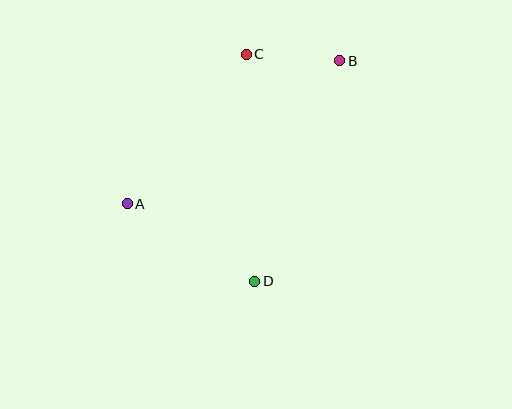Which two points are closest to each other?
Points B and C are closest to each other.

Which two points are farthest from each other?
Points A and B are farthest from each other.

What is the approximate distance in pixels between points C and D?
The distance between C and D is approximately 227 pixels.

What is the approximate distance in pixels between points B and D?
The distance between B and D is approximately 237 pixels.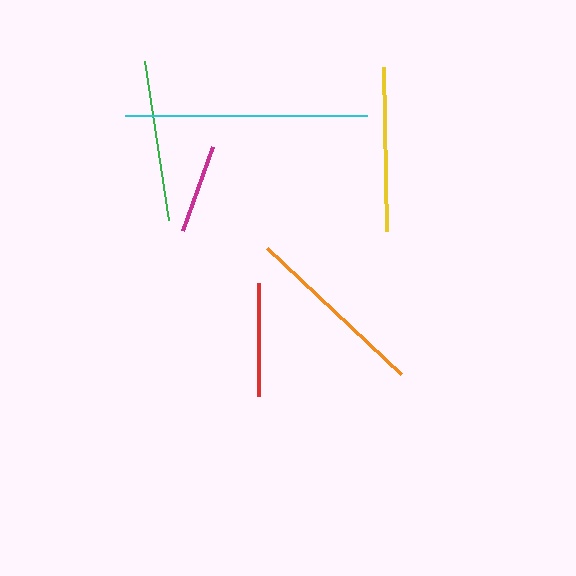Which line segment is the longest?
The cyan line is the longest at approximately 241 pixels.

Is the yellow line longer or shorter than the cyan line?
The cyan line is longer than the yellow line.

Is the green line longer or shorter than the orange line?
The orange line is longer than the green line.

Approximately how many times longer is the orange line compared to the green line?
The orange line is approximately 1.1 times the length of the green line.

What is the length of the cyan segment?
The cyan segment is approximately 241 pixels long.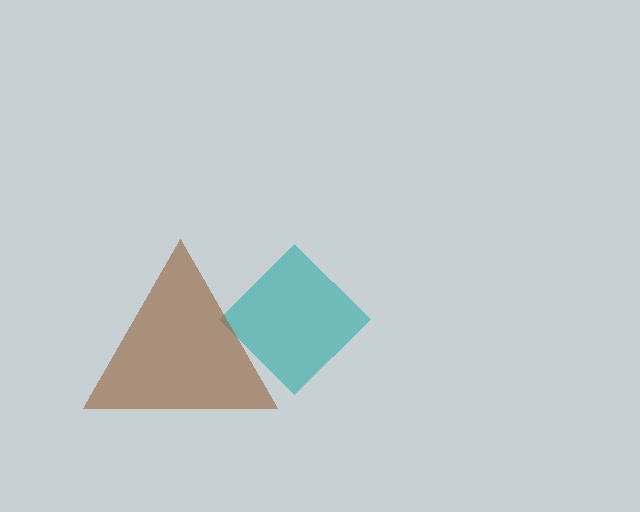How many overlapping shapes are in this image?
There are 2 overlapping shapes in the image.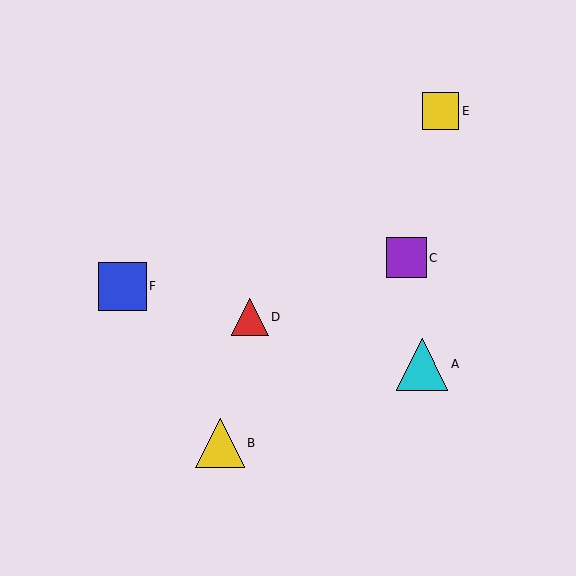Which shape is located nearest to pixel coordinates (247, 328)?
The red triangle (labeled D) at (250, 317) is nearest to that location.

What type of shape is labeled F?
Shape F is a blue square.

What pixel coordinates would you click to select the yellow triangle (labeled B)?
Click at (220, 443) to select the yellow triangle B.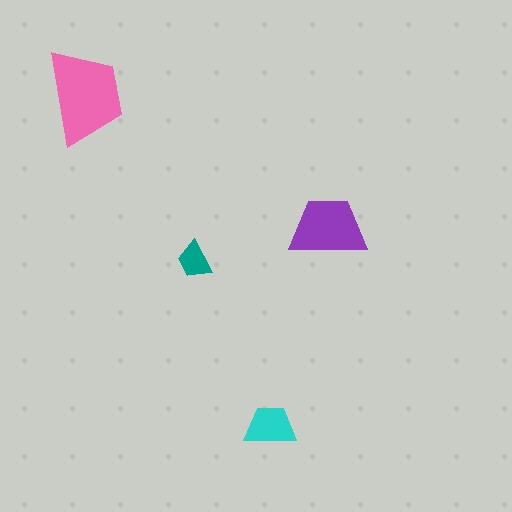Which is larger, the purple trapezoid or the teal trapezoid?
The purple one.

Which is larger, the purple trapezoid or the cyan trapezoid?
The purple one.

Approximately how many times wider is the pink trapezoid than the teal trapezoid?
About 2.5 times wider.